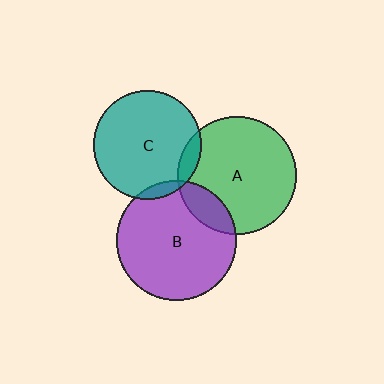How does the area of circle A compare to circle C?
Approximately 1.2 times.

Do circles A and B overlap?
Yes.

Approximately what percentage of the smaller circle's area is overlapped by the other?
Approximately 15%.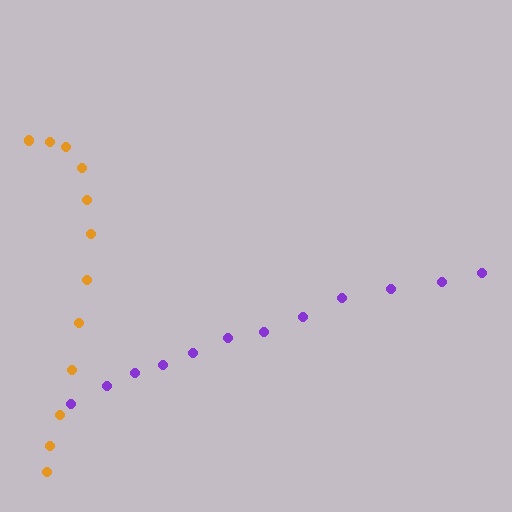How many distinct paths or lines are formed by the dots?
There are 2 distinct paths.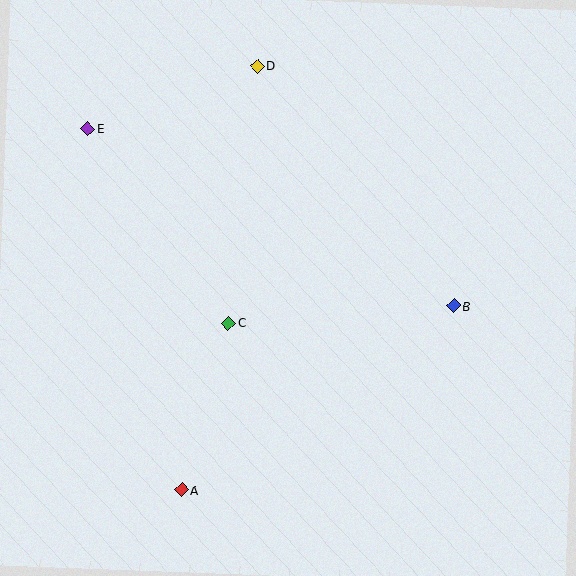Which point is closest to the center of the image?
Point C at (228, 323) is closest to the center.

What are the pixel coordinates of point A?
Point A is at (182, 490).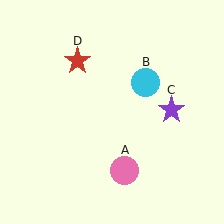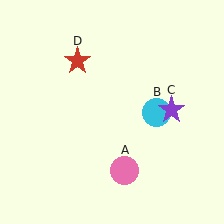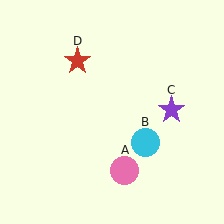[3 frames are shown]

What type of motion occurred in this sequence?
The cyan circle (object B) rotated clockwise around the center of the scene.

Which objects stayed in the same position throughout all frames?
Pink circle (object A) and purple star (object C) and red star (object D) remained stationary.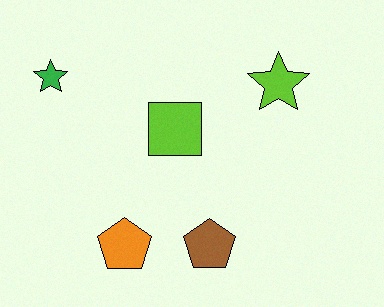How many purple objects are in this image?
There are no purple objects.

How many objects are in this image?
There are 5 objects.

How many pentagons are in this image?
There are 2 pentagons.